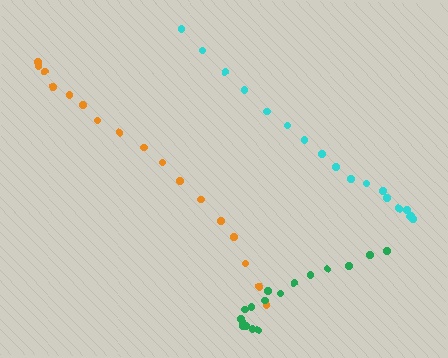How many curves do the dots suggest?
There are 3 distinct paths.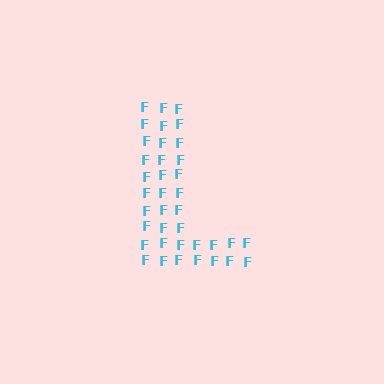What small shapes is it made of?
It is made of small letter F's.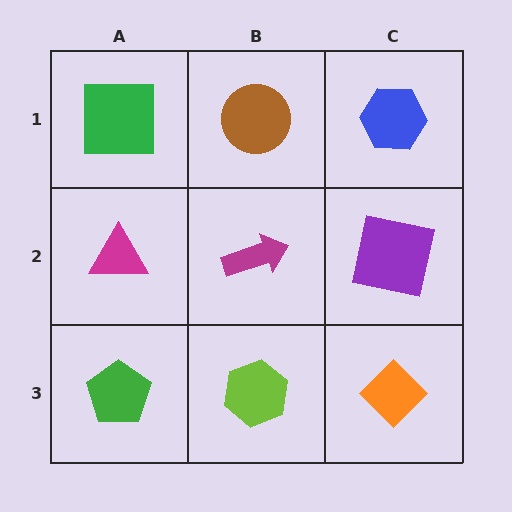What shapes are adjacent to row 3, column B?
A magenta arrow (row 2, column B), a green pentagon (row 3, column A), an orange diamond (row 3, column C).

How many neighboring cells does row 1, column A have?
2.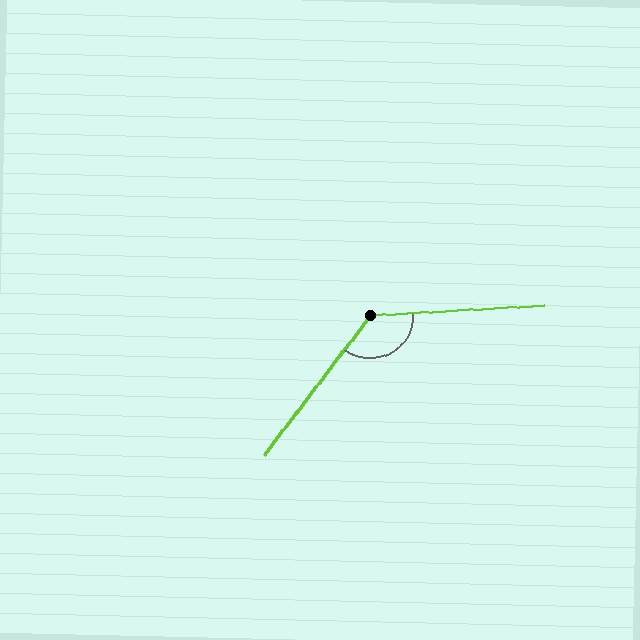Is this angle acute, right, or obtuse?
It is obtuse.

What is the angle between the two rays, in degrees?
Approximately 131 degrees.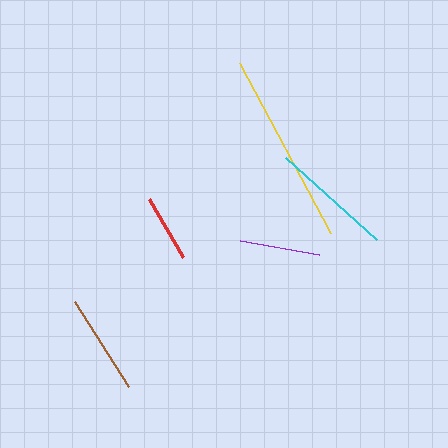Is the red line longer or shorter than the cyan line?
The cyan line is longer than the red line.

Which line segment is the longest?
The yellow line is the longest at approximately 193 pixels.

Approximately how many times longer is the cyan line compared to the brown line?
The cyan line is approximately 1.2 times the length of the brown line.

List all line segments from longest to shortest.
From longest to shortest: yellow, cyan, brown, purple, red.